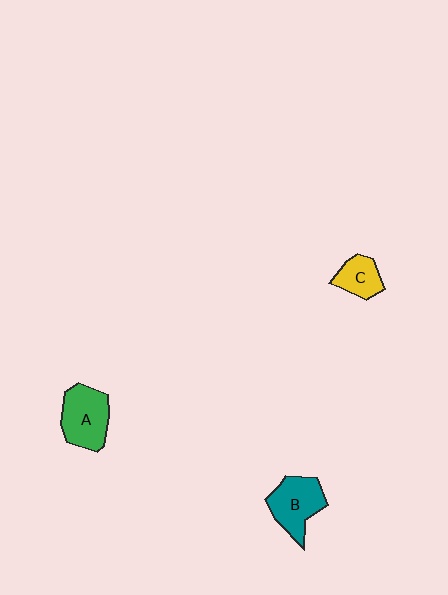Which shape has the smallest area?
Shape C (yellow).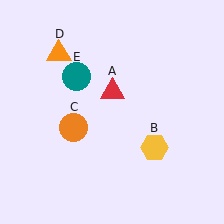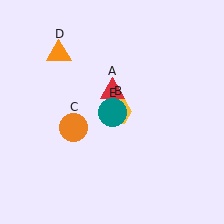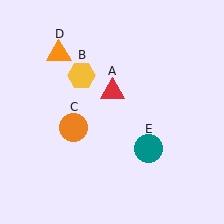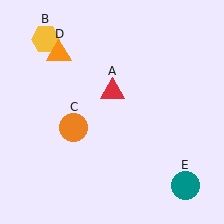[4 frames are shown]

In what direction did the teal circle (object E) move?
The teal circle (object E) moved down and to the right.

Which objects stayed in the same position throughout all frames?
Red triangle (object A) and orange circle (object C) and orange triangle (object D) remained stationary.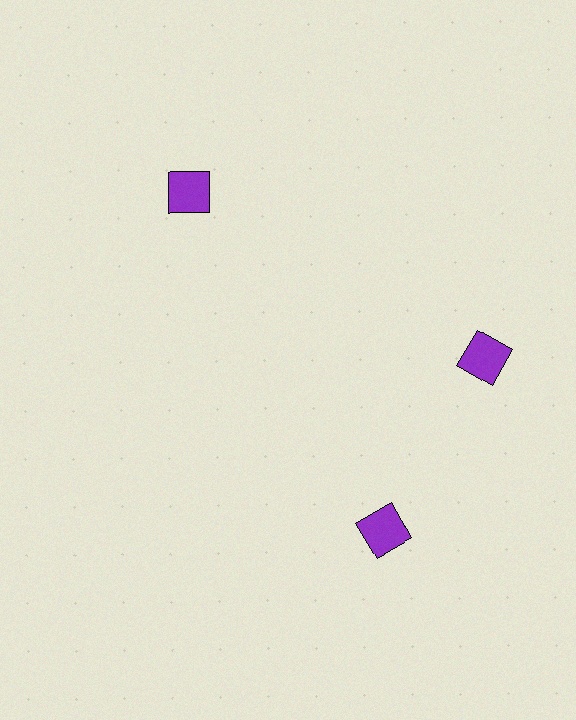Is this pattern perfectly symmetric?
No. The 3 purple squares are arranged in a ring, but one element near the 7 o'clock position is rotated out of alignment along the ring, breaking the 3-fold rotational symmetry.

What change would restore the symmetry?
The symmetry would be restored by rotating it back into even spacing with its neighbors so that all 3 squares sit at equal angles and equal distance from the center.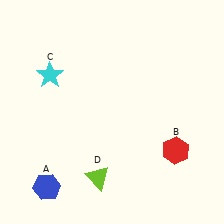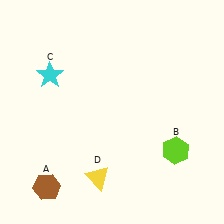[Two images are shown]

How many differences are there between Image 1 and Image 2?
There are 3 differences between the two images.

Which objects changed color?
A changed from blue to brown. B changed from red to lime. D changed from lime to yellow.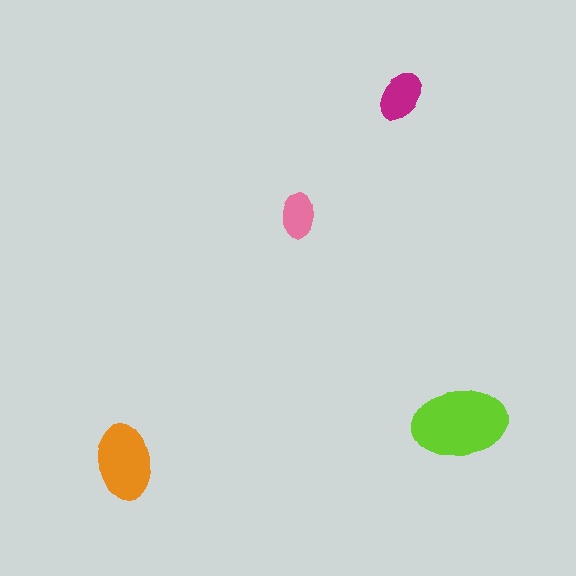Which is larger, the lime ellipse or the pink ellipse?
The lime one.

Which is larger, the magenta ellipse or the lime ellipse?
The lime one.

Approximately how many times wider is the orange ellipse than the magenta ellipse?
About 1.5 times wider.